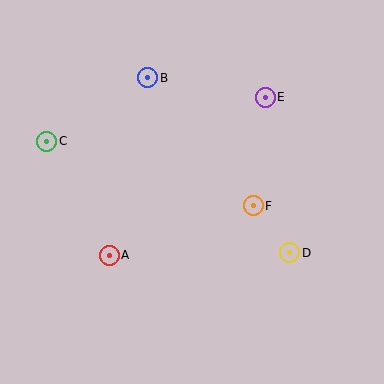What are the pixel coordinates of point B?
Point B is at (148, 78).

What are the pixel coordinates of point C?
Point C is at (47, 141).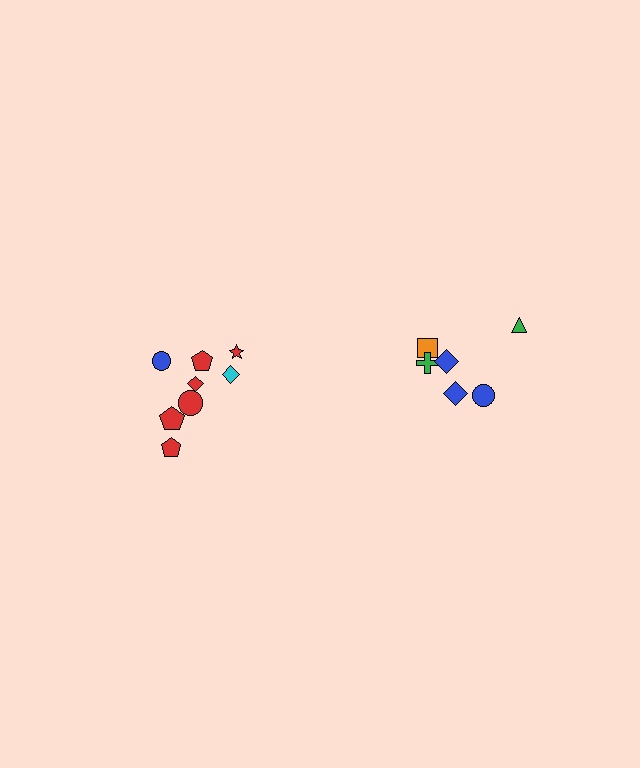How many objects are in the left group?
There are 8 objects.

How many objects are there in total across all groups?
There are 14 objects.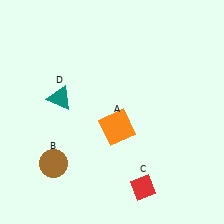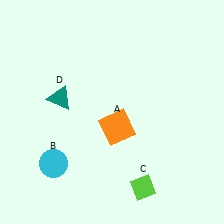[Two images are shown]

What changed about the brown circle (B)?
In Image 1, B is brown. In Image 2, it changed to cyan.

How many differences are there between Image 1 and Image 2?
There are 2 differences between the two images.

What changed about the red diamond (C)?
In Image 1, C is red. In Image 2, it changed to lime.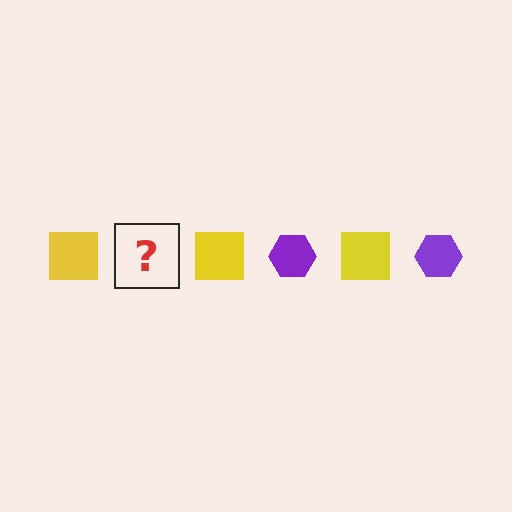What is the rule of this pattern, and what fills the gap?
The rule is that the pattern alternates between yellow square and purple hexagon. The gap should be filled with a purple hexagon.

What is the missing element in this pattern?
The missing element is a purple hexagon.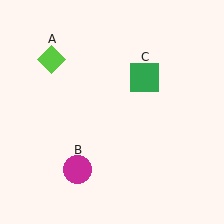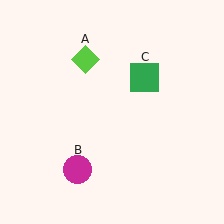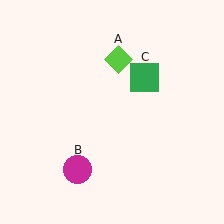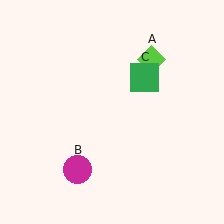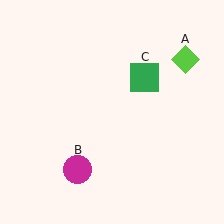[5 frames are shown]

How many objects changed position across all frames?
1 object changed position: lime diamond (object A).